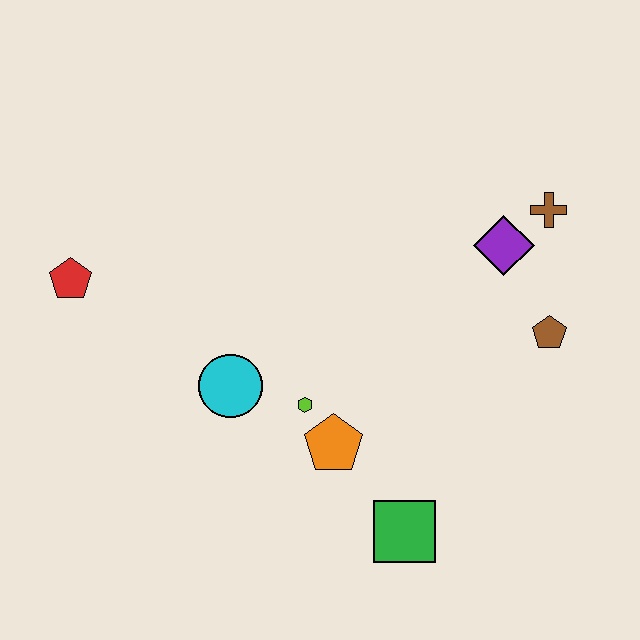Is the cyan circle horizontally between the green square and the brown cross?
No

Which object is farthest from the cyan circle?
The brown cross is farthest from the cyan circle.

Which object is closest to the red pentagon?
The cyan circle is closest to the red pentagon.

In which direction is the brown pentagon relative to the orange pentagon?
The brown pentagon is to the right of the orange pentagon.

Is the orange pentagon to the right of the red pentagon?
Yes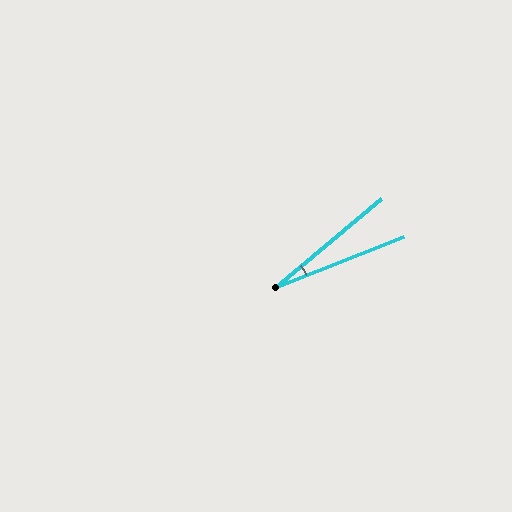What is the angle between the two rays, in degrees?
Approximately 18 degrees.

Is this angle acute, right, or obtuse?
It is acute.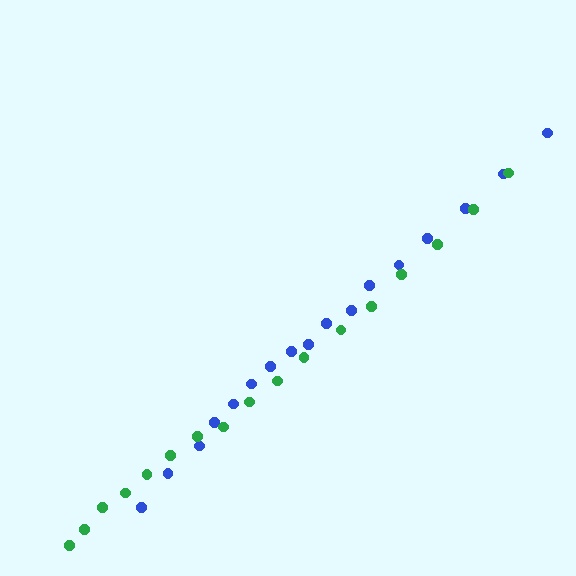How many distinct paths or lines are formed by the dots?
There are 2 distinct paths.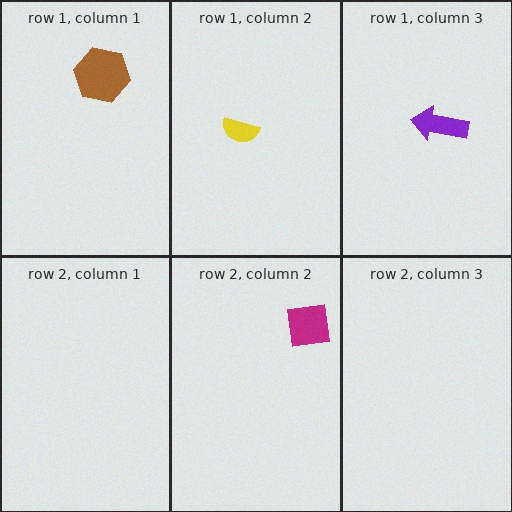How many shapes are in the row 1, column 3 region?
1.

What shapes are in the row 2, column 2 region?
The magenta square.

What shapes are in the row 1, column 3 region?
The purple arrow.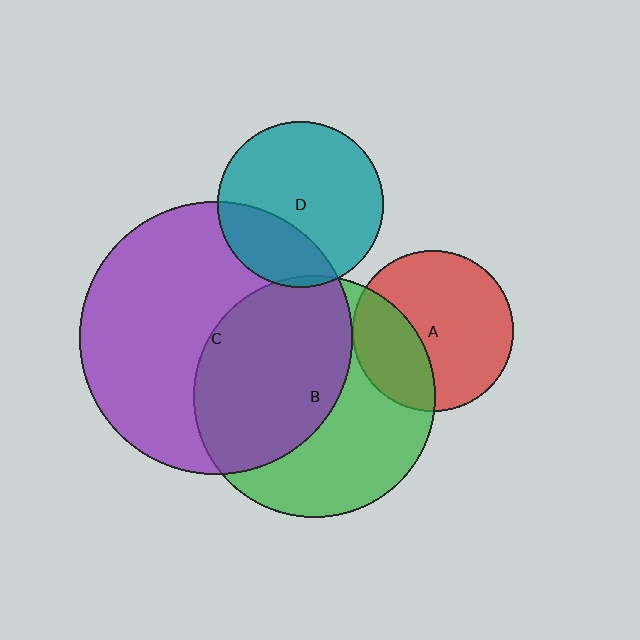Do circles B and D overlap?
Yes.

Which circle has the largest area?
Circle C (purple).